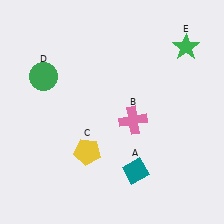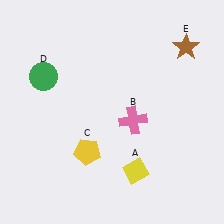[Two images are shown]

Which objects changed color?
A changed from teal to yellow. E changed from green to brown.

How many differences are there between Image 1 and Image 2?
There are 2 differences between the two images.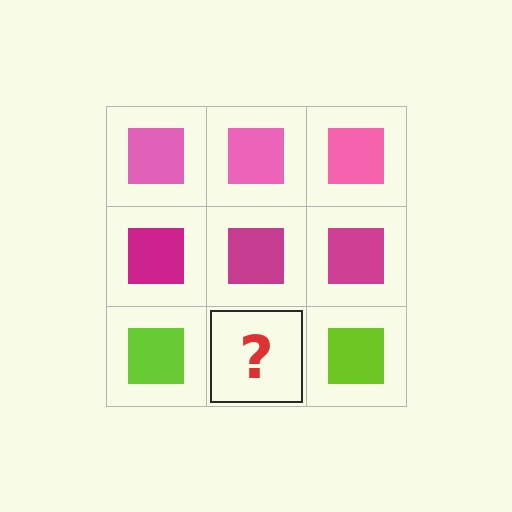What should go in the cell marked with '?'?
The missing cell should contain a lime square.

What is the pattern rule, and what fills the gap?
The rule is that each row has a consistent color. The gap should be filled with a lime square.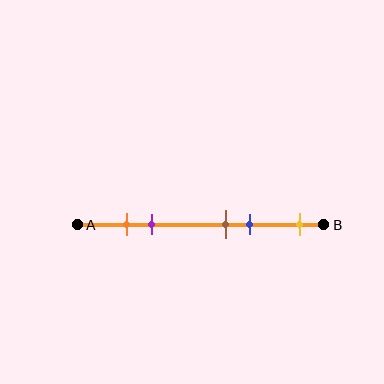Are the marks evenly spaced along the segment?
No, the marks are not evenly spaced.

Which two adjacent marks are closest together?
The orange and purple marks are the closest adjacent pair.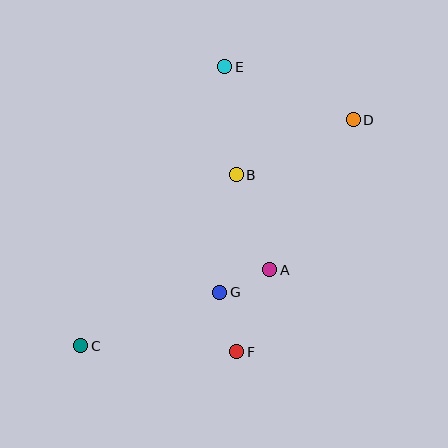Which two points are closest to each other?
Points A and G are closest to each other.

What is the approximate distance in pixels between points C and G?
The distance between C and G is approximately 149 pixels.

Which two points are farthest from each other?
Points C and D are farthest from each other.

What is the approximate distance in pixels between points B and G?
The distance between B and G is approximately 119 pixels.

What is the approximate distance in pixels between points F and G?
The distance between F and G is approximately 62 pixels.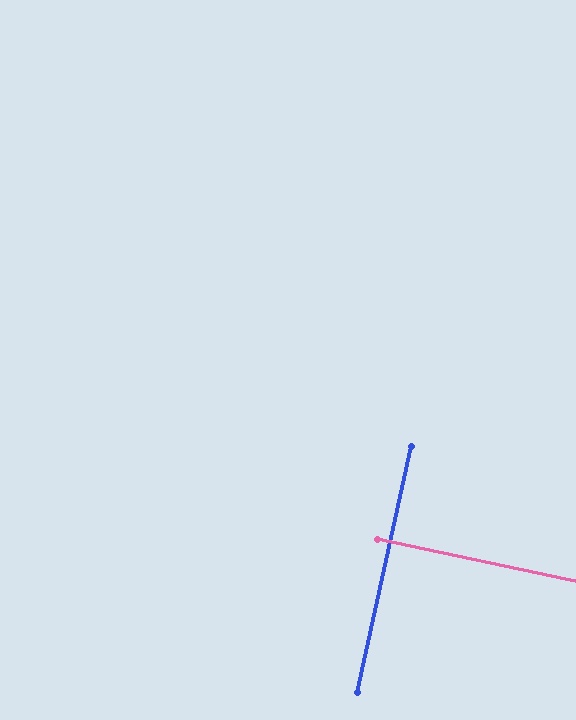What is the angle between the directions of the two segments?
Approximately 90 degrees.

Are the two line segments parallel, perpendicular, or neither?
Perpendicular — they meet at approximately 90°.